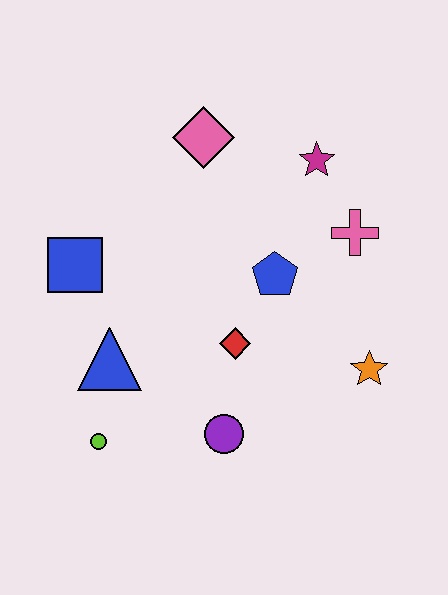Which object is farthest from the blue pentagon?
The lime circle is farthest from the blue pentagon.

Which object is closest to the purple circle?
The red diamond is closest to the purple circle.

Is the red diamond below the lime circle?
No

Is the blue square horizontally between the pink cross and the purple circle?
No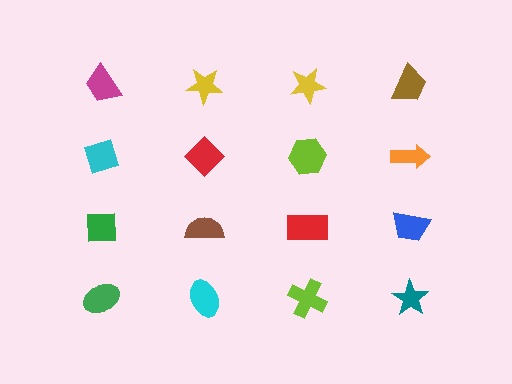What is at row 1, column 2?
A yellow star.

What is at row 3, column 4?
A blue trapezoid.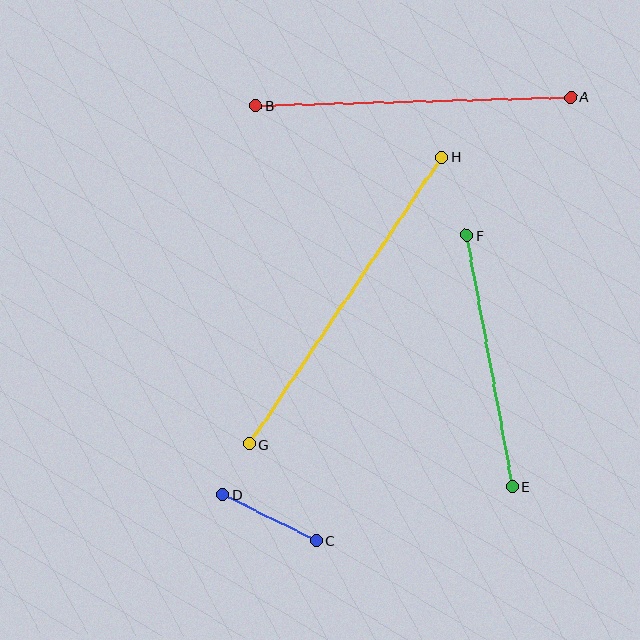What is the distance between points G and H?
The distance is approximately 345 pixels.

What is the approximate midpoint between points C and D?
The midpoint is at approximately (269, 518) pixels.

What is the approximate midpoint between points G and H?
The midpoint is at approximately (346, 301) pixels.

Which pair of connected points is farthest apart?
Points G and H are farthest apart.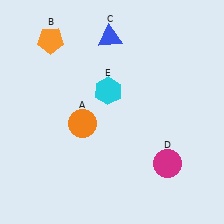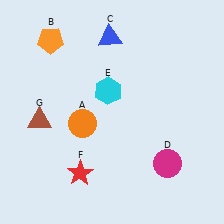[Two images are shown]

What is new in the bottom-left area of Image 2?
A brown triangle (G) was added in the bottom-left area of Image 2.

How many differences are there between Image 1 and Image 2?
There are 2 differences between the two images.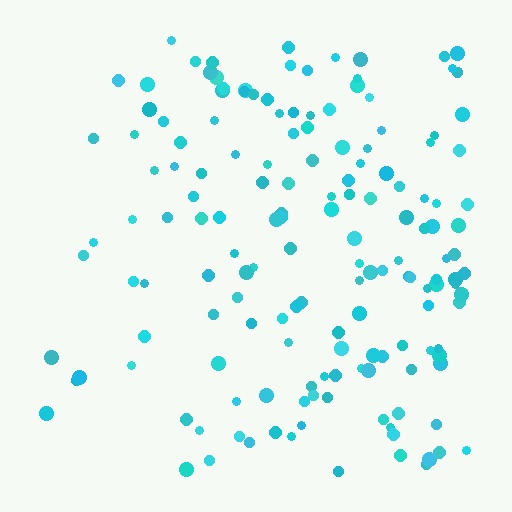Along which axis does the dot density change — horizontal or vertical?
Horizontal.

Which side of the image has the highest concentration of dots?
The right.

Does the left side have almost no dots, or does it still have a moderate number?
Still a moderate number, just noticeably fewer than the right.